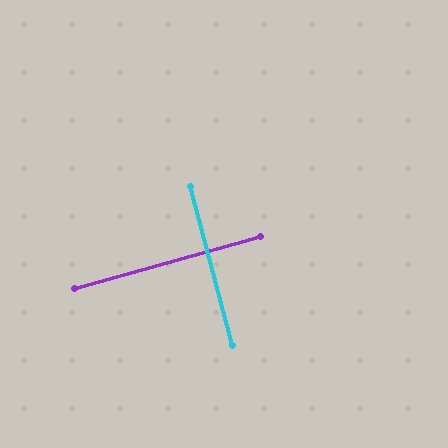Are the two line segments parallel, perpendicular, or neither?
Perpendicular — they meet at approximately 89°.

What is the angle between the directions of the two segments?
Approximately 89 degrees.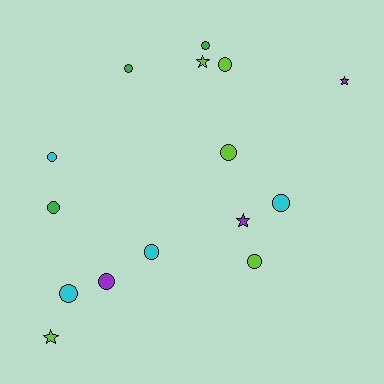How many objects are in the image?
There are 15 objects.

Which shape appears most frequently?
Circle, with 11 objects.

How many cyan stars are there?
There are no cyan stars.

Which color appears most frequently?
Lime, with 5 objects.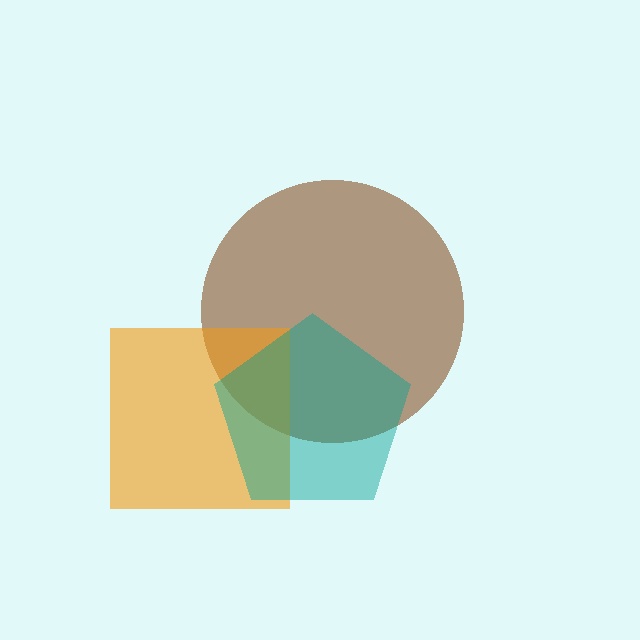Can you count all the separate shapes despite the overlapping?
Yes, there are 3 separate shapes.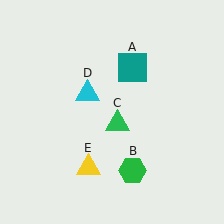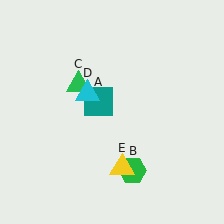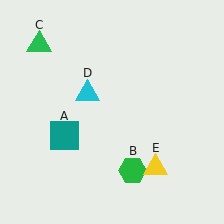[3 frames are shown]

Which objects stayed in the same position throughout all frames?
Green hexagon (object B) and cyan triangle (object D) remained stationary.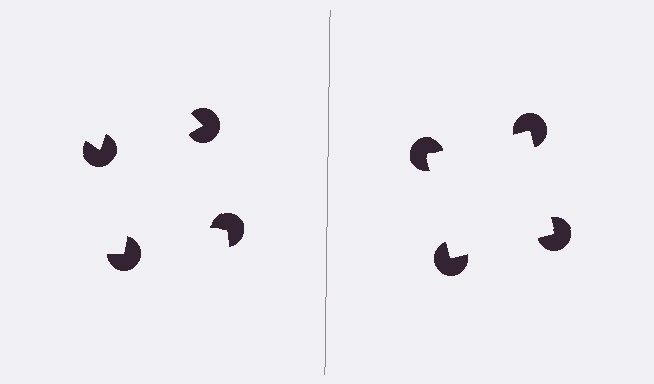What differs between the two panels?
The pac-man discs are positioned identically on both sides; only the wedge orientations differ. On the right they align to a square; on the left they are misaligned.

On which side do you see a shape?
An illusory square appears on the right side. On the left side the wedge cuts are rotated, so no coherent shape forms.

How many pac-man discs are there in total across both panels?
8 — 4 on each side.